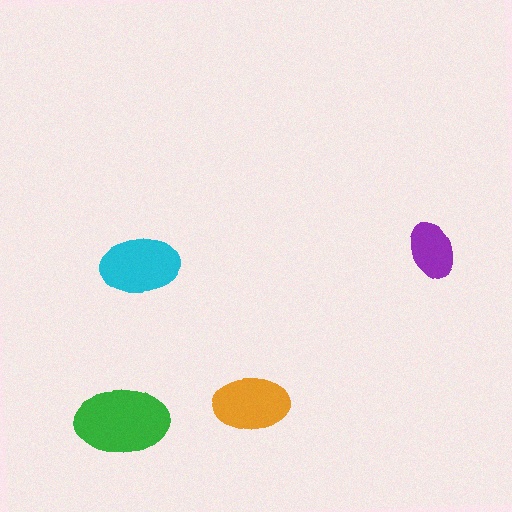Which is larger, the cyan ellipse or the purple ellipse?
The cyan one.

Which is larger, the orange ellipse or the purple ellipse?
The orange one.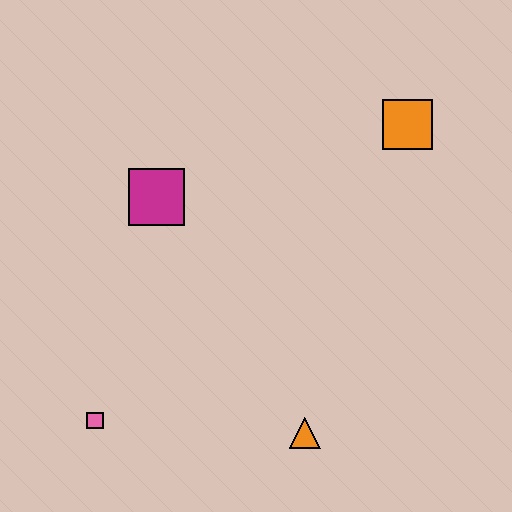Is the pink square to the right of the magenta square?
No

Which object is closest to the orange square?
The magenta square is closest to the orange square.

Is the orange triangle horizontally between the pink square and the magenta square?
No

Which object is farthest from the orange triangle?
The orange square is farthest from the orange triangle.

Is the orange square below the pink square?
No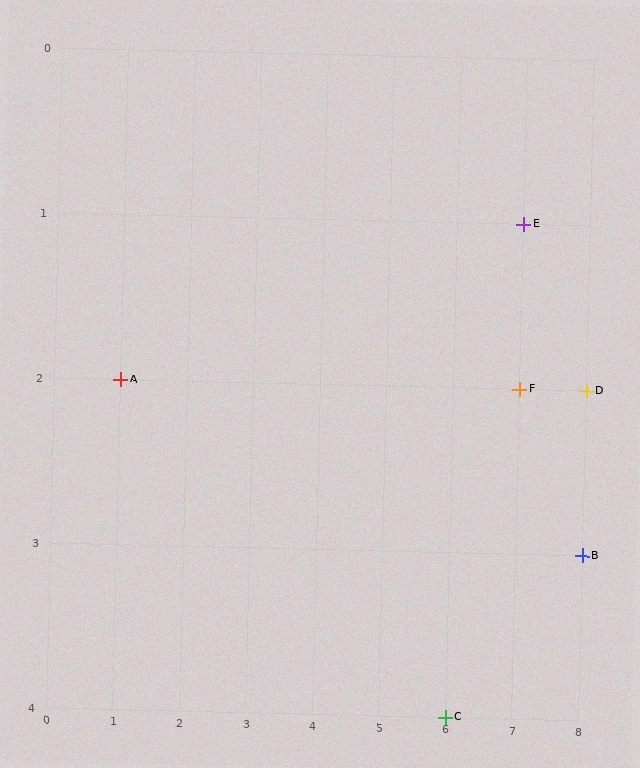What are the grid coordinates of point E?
Point E is at grid coordinates (7, 1).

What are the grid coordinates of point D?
Point D is at grid coordinates (8, 2).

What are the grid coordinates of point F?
Point F is at grid coordinates (7, 2).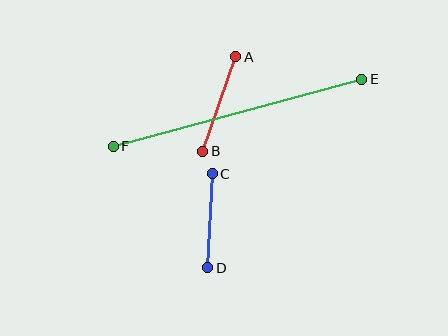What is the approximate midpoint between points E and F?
The midpoint is at approximately (238, 113) pixels.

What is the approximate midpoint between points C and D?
The midpoint is at approximately (210, 221) pixels.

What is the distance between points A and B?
The distance is approximately 100 pixels.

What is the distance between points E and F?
The distance is approximately 257 pixels.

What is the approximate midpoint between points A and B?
The midpoint is at approximately (219, 104) pixels.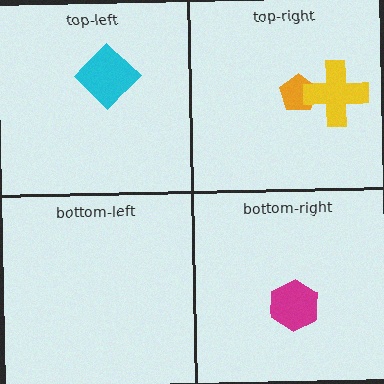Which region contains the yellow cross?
The top-right region.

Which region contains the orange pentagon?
The top-right region.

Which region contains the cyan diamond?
The top-left region.